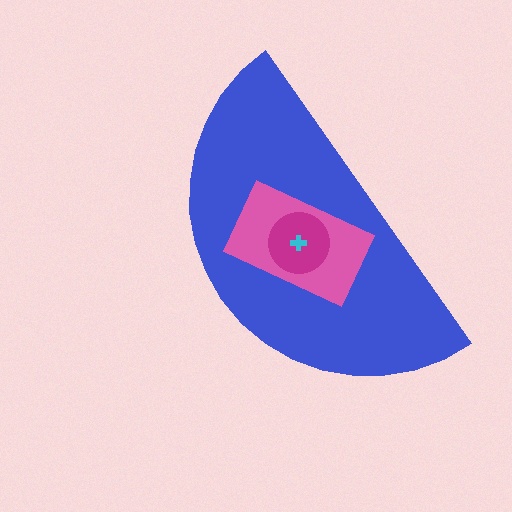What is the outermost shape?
The blue semicircle.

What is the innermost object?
The cyan cross.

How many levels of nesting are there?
4.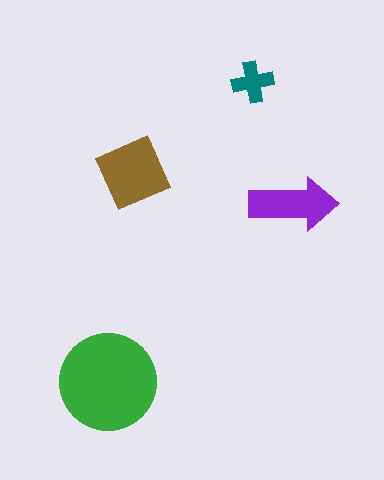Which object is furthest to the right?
The purple arrow is rightmost.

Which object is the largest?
The green circle.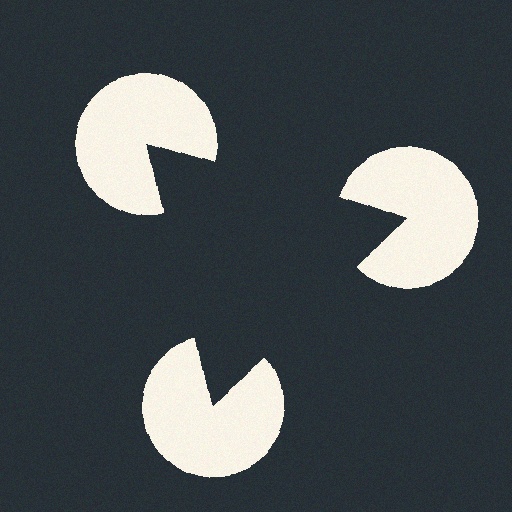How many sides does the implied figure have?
3 sides.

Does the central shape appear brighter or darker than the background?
It typically appears slightly darker than the background, even though no actual brightness change is drawn.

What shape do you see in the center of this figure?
An illusory triangle — its edges are inferred from the aligned wedge cuts in the pac-man discs, not physically drawn.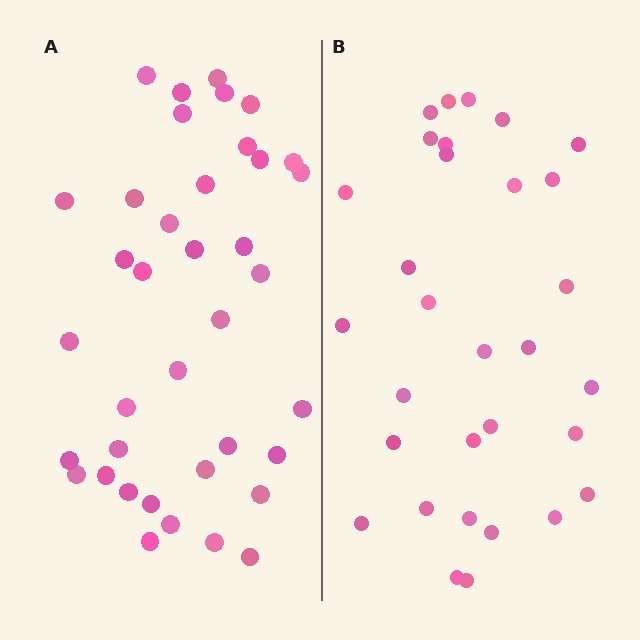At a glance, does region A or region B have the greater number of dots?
Region A (the left region) has more dots.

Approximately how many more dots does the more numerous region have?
Region A has roughly 8 or so more dots than region B.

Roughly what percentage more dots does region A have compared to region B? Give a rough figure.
About 25% more.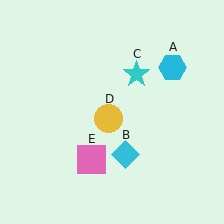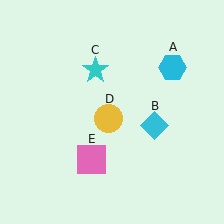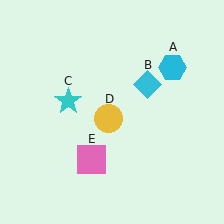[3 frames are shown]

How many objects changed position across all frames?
2 objects changed position: cyan diamond (object B), cyan star (object C).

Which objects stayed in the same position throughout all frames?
Cyan hexagon (object A) and yellow circle (object D) and pink square (object E) remained stationary.